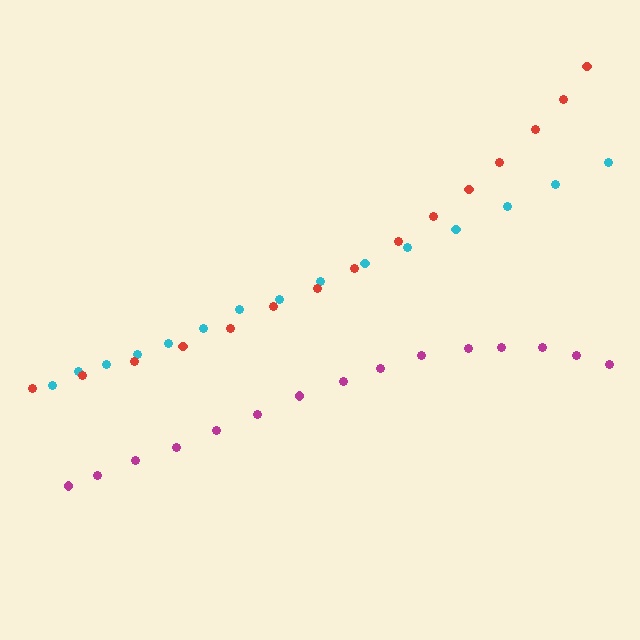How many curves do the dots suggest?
There are 3 distinct paths.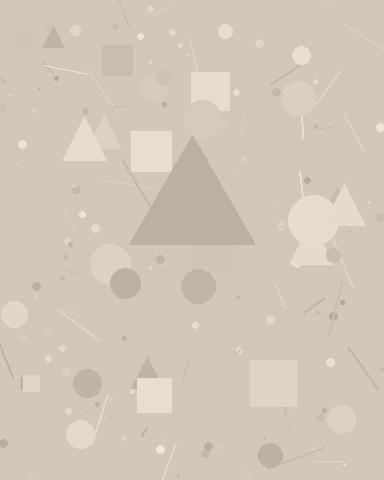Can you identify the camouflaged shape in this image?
The camouflaged shape is a triangle.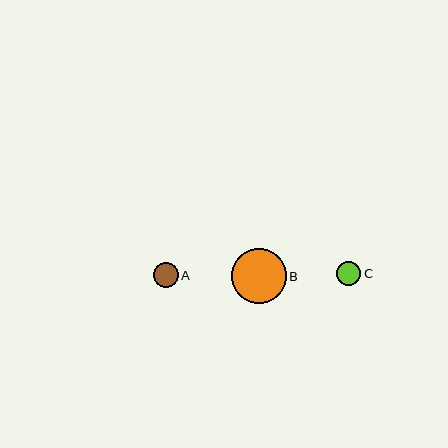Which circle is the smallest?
Circle C is the smallest with a size of approximately 24 pixels.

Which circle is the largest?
Circle B is the largest with a size of approximately 55 pixels.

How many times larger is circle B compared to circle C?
Circle B is approximately 2.3 times the size of circle C.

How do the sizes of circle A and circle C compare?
Circle A and circle C are approximately the same size.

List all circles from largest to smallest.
From largest to smallest: B, A, C.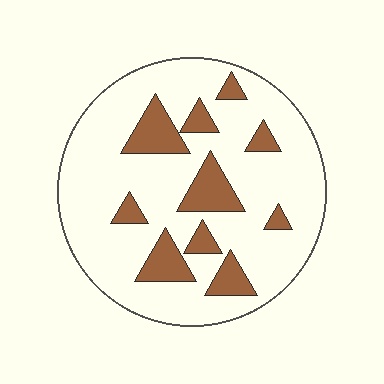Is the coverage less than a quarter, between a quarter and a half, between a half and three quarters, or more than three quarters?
Less than a quarter.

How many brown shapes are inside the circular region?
10.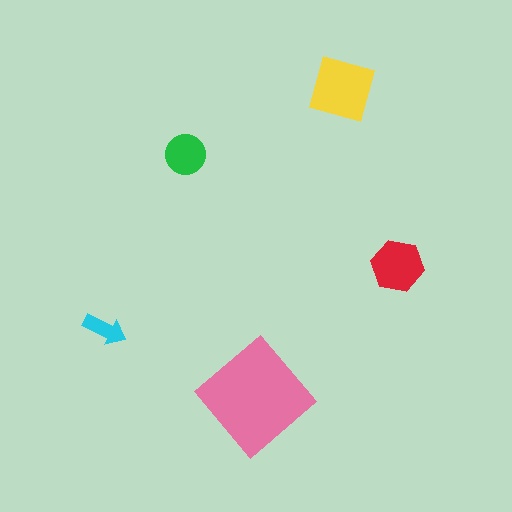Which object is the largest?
The pink diamond.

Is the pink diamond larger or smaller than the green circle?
Larger.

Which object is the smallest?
The cyan arrow.